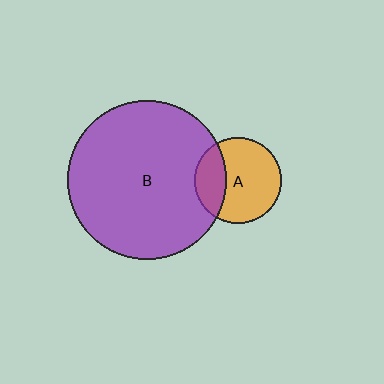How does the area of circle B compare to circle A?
Approximately 3.4 times.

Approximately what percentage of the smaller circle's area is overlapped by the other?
Approximately 30%.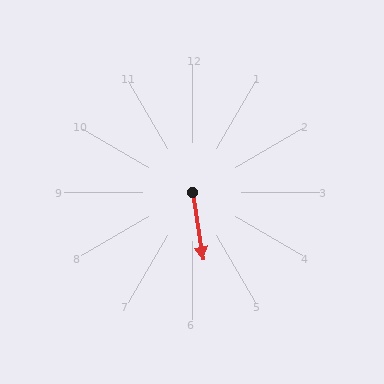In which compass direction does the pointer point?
South.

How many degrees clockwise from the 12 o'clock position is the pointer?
Approximately 171 degrees.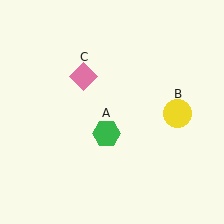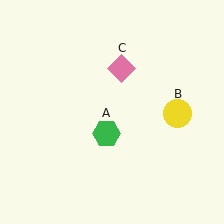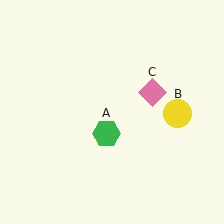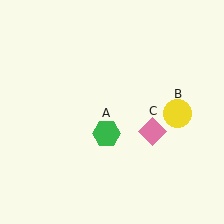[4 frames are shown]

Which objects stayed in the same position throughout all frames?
Green hexagon (object A) and yellow circle (object B) remained stationary.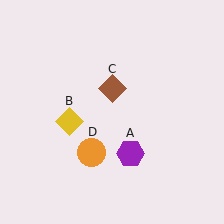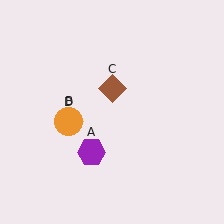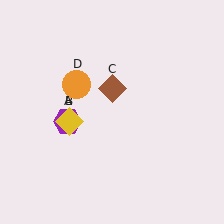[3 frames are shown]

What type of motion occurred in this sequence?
The purple hexagon (object A), orange circle (object D) rotated clockwise around the center of the scene.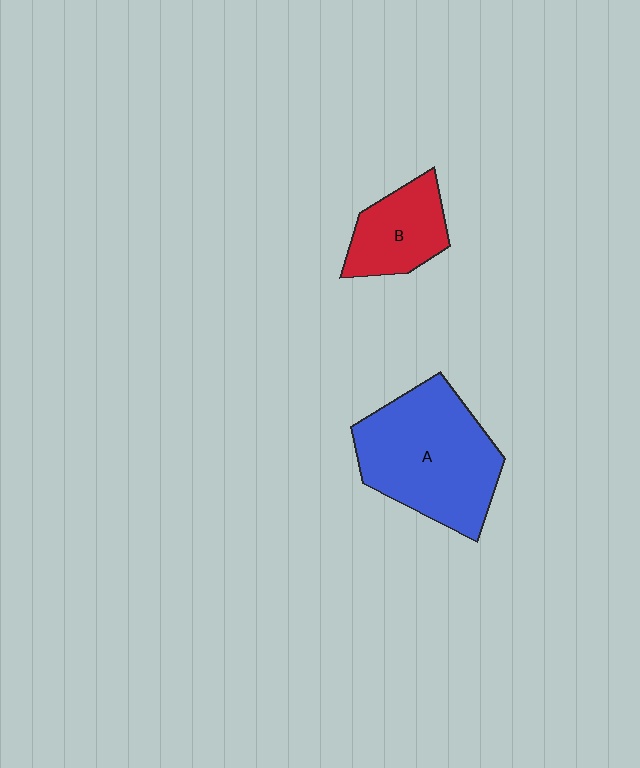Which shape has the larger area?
Shape A (blue).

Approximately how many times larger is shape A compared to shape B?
Approximately 2.0 times.